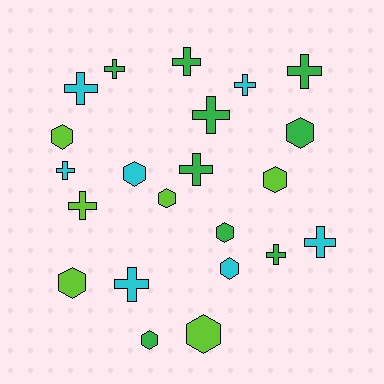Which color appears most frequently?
Green, with 9 objects.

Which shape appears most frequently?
Cross, with 12 objects.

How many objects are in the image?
There are 22 objects.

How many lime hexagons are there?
There are 5 lime hexagons.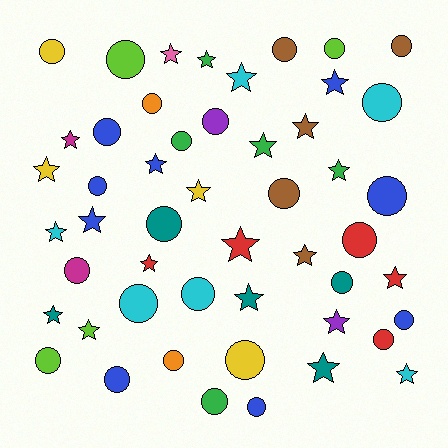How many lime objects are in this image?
There are 4 lime objects.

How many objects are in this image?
There are 50 objects.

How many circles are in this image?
There are 27 circles.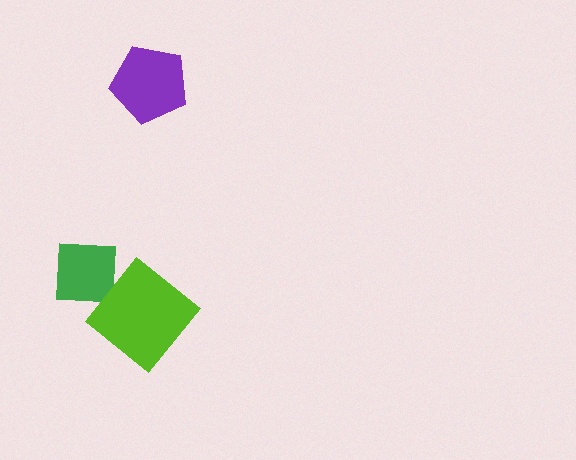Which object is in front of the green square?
The lime diamond is in front of the green square.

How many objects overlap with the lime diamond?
1 object overlaps with the lime diamond.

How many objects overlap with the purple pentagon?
0 objects overlap with the purple pentagon.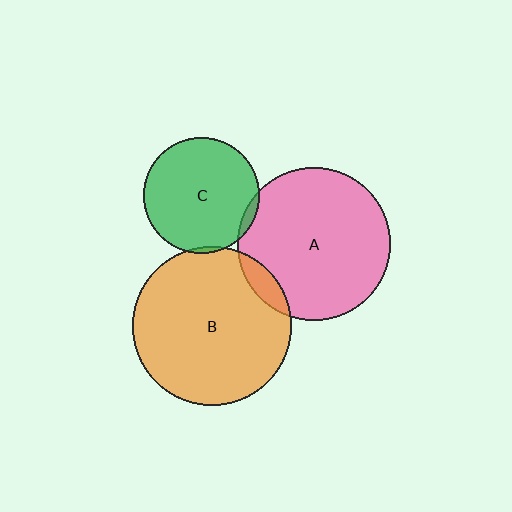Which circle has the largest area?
Circle B (orange).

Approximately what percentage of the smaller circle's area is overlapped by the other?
Approximately 10%.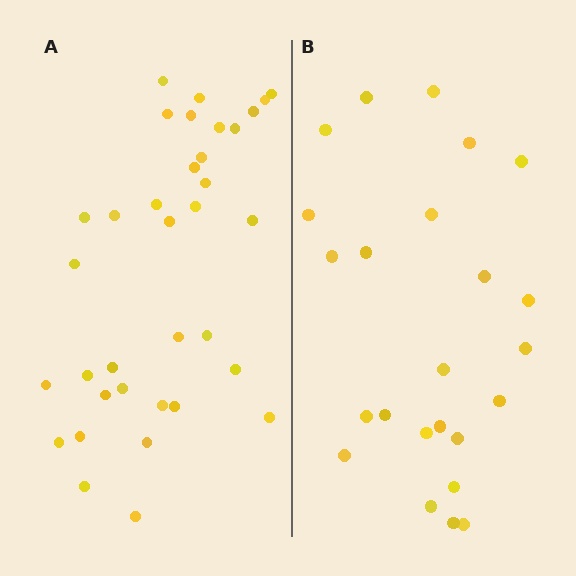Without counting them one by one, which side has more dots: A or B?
Region A (the left region) has more dots.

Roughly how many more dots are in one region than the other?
Region A has roughly 12 or so more dots than region B.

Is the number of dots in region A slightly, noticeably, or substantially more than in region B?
Region A has substantially more. The ratio is roughly 1.5 to 1.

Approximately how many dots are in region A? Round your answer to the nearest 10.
About 40 dots. (The exact count is 35, which rounds to 40.)